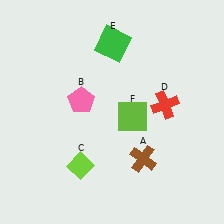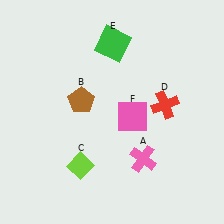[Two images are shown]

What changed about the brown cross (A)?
In Image 1, A is brown. In Image 2, it changed to pink.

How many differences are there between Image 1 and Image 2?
There are 3 differences between the two images.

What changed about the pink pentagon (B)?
In Image 1, B is pink. In Image 2, it changed to brown.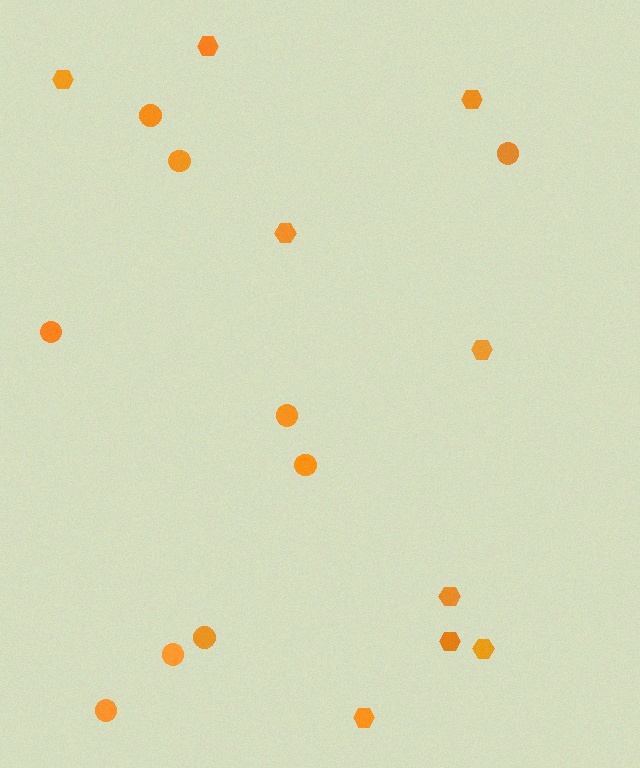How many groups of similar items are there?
There are 2 groups: one group of circles (9) and one group of hexagons (9).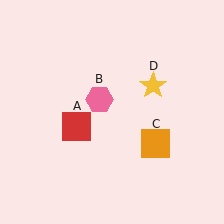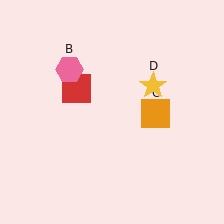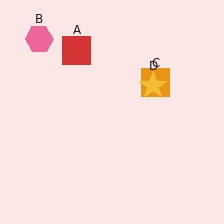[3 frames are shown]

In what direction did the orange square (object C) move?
The orange square (object C) moved up.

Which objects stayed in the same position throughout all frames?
Yellow star (object D) remained stationary.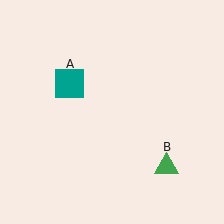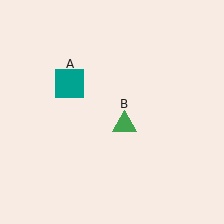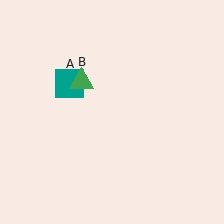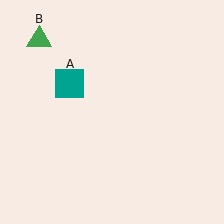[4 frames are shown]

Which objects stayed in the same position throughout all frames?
Teal square (object A) remained stationary.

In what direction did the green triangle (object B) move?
The green triangle (object B) moved up and to the left.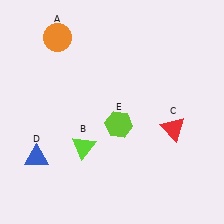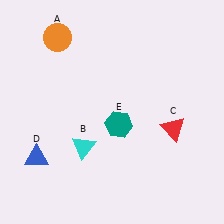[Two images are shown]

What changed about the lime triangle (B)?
In Image 1, B is lime. In Image 2, it changed to cyan.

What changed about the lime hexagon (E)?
In Image 1, E is lime. In Image 2, it changed to teal.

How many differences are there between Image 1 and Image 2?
There are 2 differences between the two images.